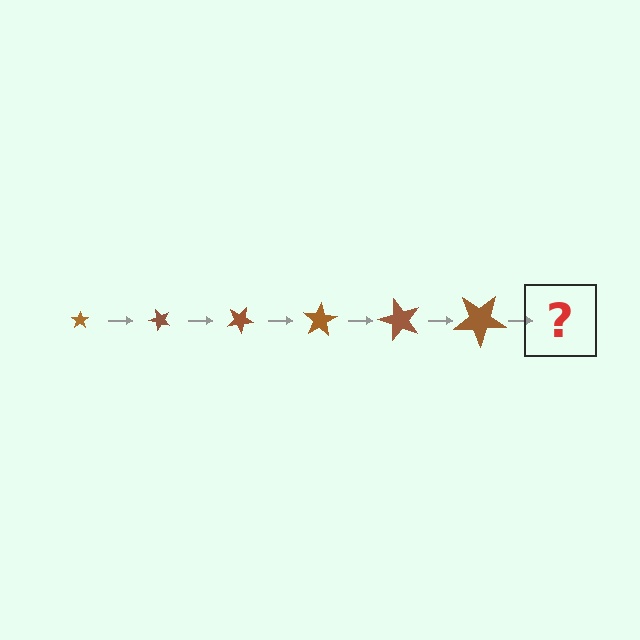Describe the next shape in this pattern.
It should be a star, larger than the previous one and rotated 300 degrees from the start.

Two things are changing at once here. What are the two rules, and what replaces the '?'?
The two rules are that the star grows larger each step and it rotates 50 degrees each step. The '?' should be a star, larger than the previous one and rotated 300 degrees from the start.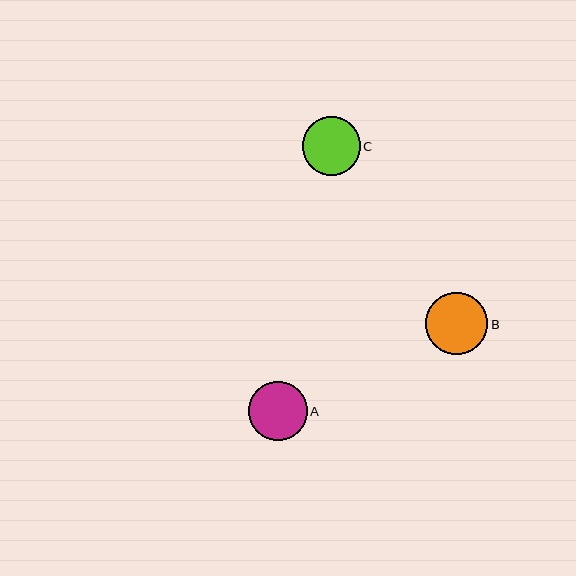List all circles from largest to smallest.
From largest to smallest: B, A, C.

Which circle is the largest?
Circle B is the largest with a size of approximately 62 pixels.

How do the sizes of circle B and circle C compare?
Circle B and circle C are approximately the same size.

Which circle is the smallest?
Circle C is the smallest with a size of approximately 58 pixels.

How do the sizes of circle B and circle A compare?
Circle B and circle A are approximately the same size.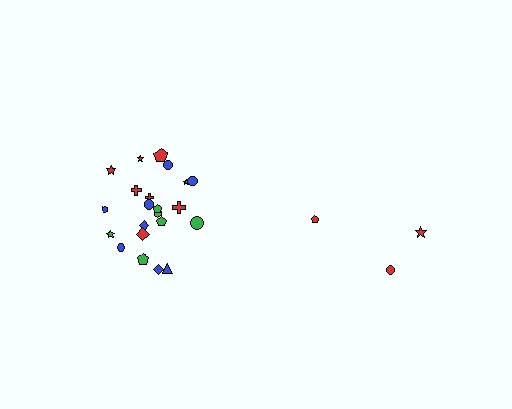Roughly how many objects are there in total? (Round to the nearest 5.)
Roughly 25 objects in total.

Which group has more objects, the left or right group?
The left group.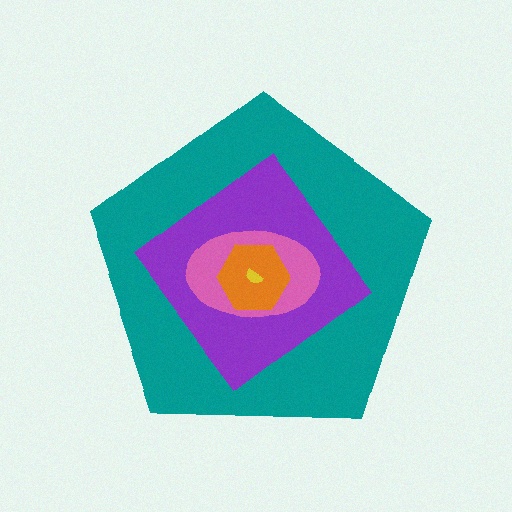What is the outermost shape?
The teal pentagon.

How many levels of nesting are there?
5.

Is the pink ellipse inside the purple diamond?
Yes.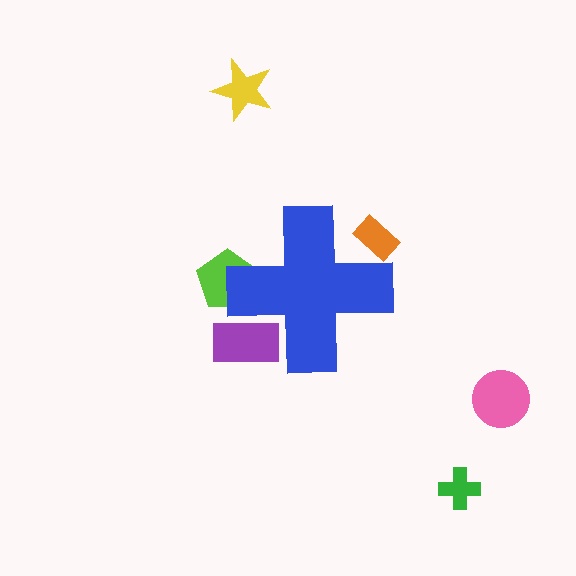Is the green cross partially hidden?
No, the green cross is fully visible.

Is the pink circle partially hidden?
No, the pink circle is fully visible.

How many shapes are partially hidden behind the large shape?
3 shapes are partially hidden.